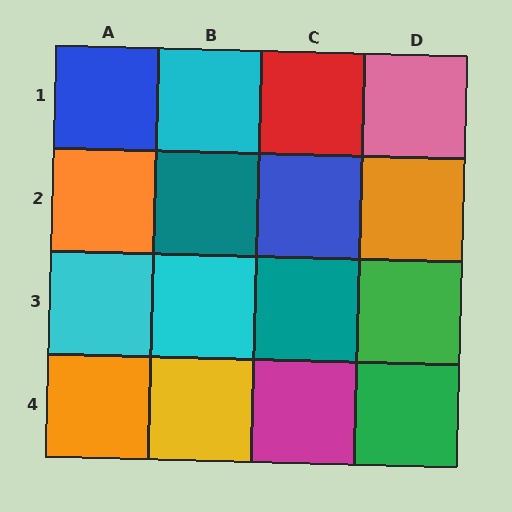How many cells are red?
1 cell is red.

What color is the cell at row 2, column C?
Blue.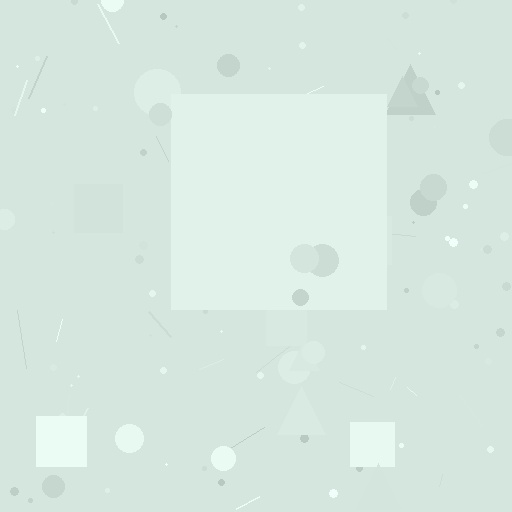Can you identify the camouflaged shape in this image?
The camouflaged shape is a square.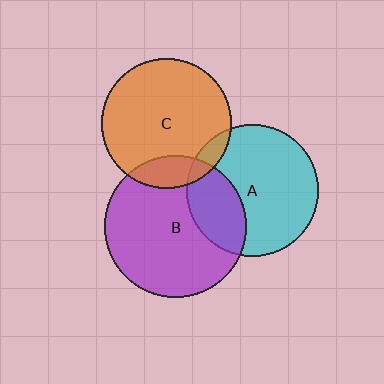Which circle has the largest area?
Circle B (purple).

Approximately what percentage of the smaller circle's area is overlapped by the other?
Approximately 10%.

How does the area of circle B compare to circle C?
Approximately 1.2 times.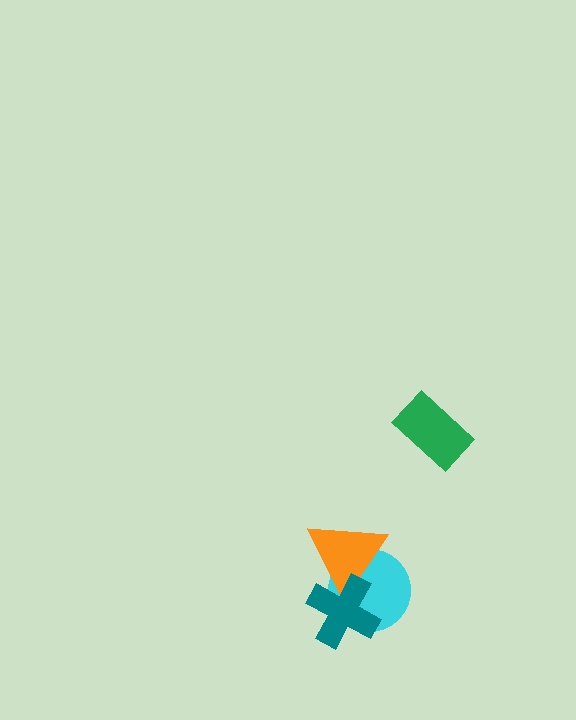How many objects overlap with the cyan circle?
2 objects overlap with the cyan circle.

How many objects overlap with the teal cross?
2 objects overlap with the teal cross.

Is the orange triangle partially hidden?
Yes, it is partially covered by another shape.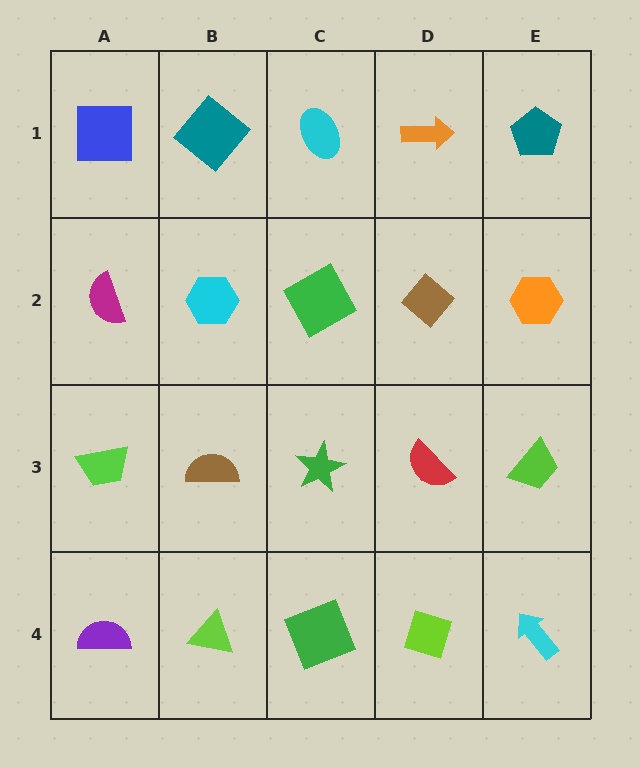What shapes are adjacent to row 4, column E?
A lime trapezoid (row 3, column E), a lime diamond (row 4, column D).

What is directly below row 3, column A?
A purple semicircle.